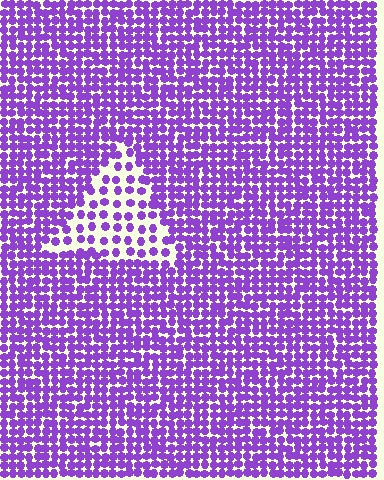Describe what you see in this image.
The image contains small purple elements arranged at two different densities. A triangle-shaped region is visible where the elements are less densely packed than the surrounding area.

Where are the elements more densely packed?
The elements are more densely packed outside the triangle boundary.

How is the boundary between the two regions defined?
The boundary is defined by a change in element density (approximately 2.2x ratio). All elements are the same color, size, and shape.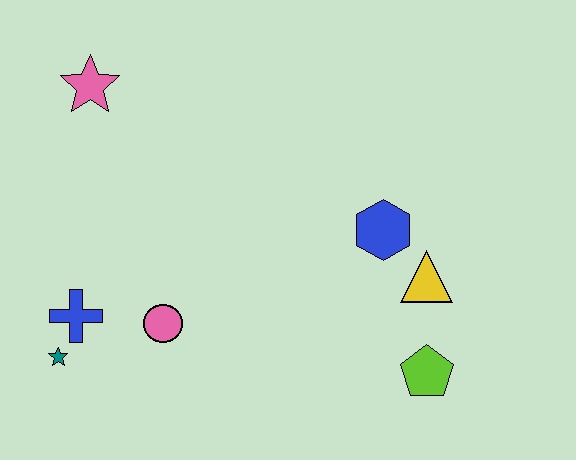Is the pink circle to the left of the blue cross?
No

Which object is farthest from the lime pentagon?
The pink star is farthest from the lime pentagon.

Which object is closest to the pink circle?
The blue cross is closest to the pink circle.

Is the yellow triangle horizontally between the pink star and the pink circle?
No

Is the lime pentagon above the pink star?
No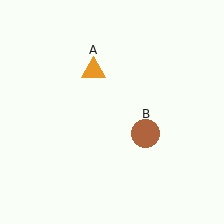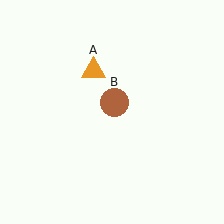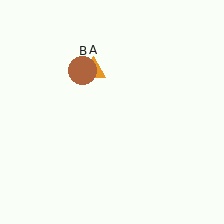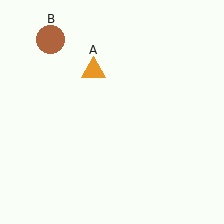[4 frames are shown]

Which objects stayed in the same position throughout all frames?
Orange triangle (object A) remained stationary.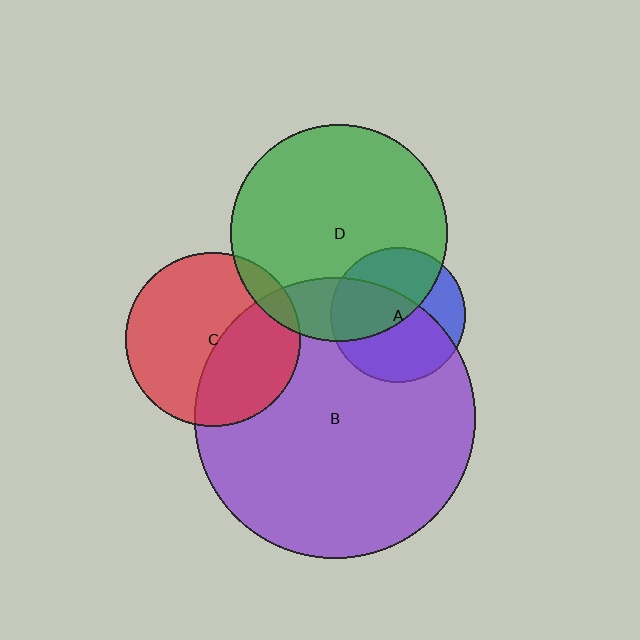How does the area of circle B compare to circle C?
Approximately 2.6 times.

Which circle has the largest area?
Circle B (purple).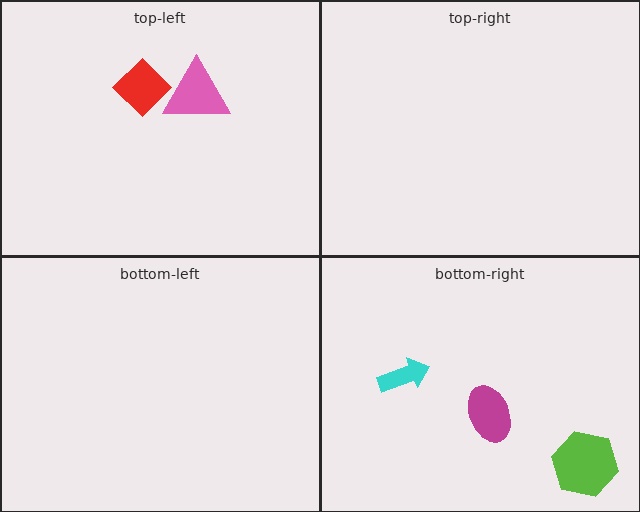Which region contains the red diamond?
The top-left region.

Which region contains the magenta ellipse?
The bottom-right region.